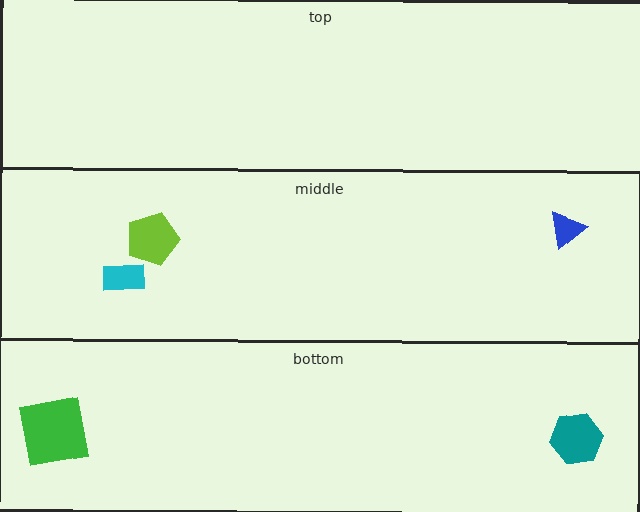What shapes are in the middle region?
The cyan rectangle, the lime pentagon, the blue triangle.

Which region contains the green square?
The bottom region.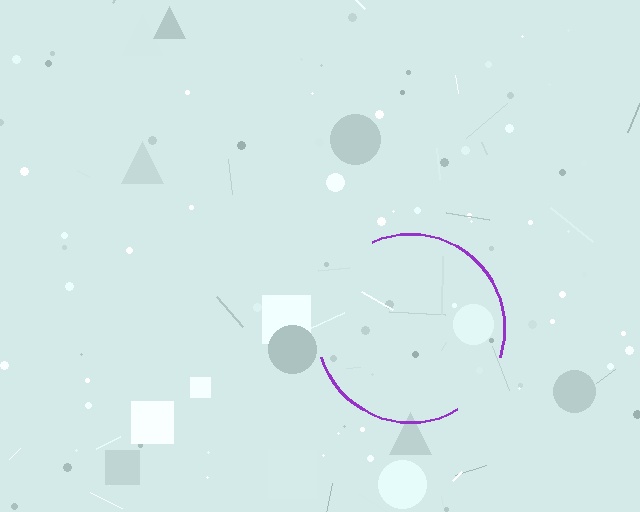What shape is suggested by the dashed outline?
The dashed outline suggests a circle.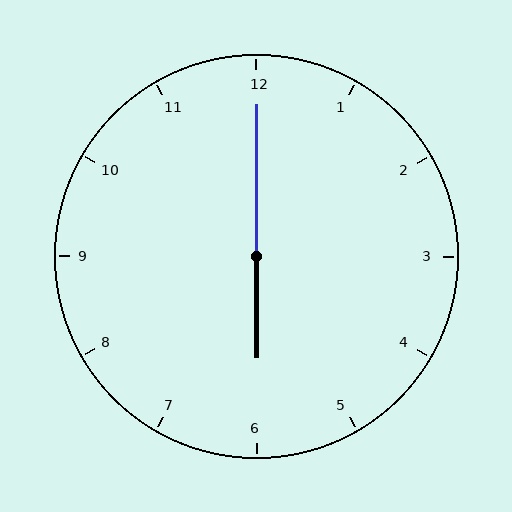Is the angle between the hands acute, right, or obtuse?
It is obtuse.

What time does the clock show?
6:00.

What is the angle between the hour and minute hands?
Approximately 180 degrees.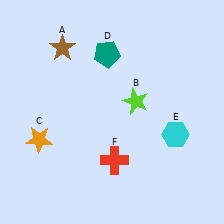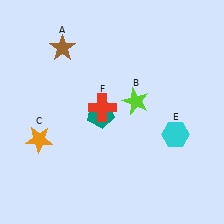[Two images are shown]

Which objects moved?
The objects that moved are: the teal pentagon (D), the red cross (F).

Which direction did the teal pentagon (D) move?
The teal pentagon (D) moved down.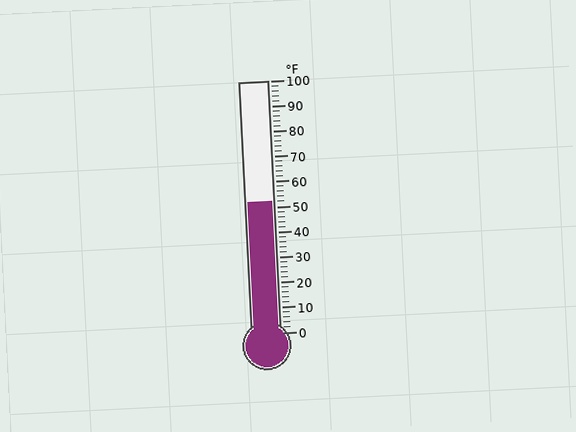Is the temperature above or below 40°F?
The temperature is above 40°F.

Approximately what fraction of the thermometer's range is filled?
The thermometer is filled to approximately 50% of its range.